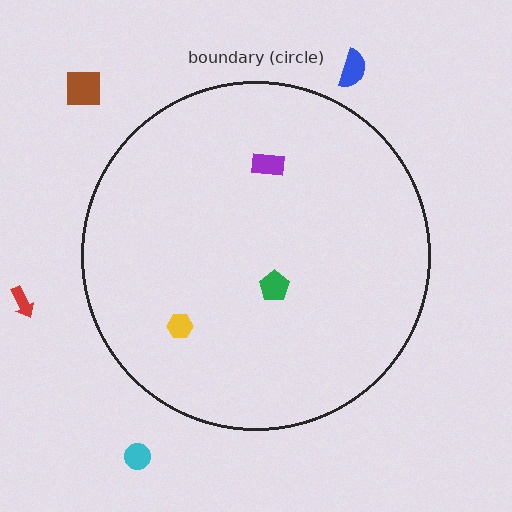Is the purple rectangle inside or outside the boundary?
Inside.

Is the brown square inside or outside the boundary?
Outside.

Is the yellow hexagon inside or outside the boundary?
Inside.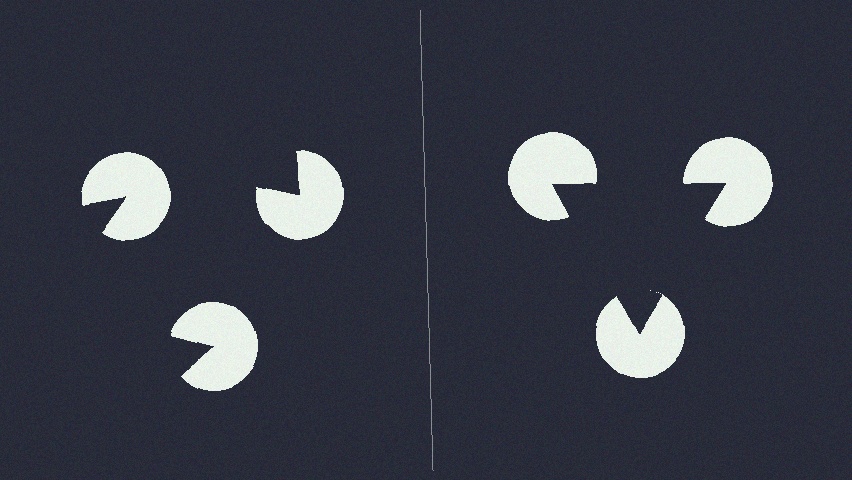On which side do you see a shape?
An illusory triangle appears on the right side. On the left side the wedge cuts are rotated, so no coherent shape forms.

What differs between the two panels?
The pac-man discs are positioned identically on both sides; only the wedge orientations differ. On the right they align to a triangle; on the left they are misaligned.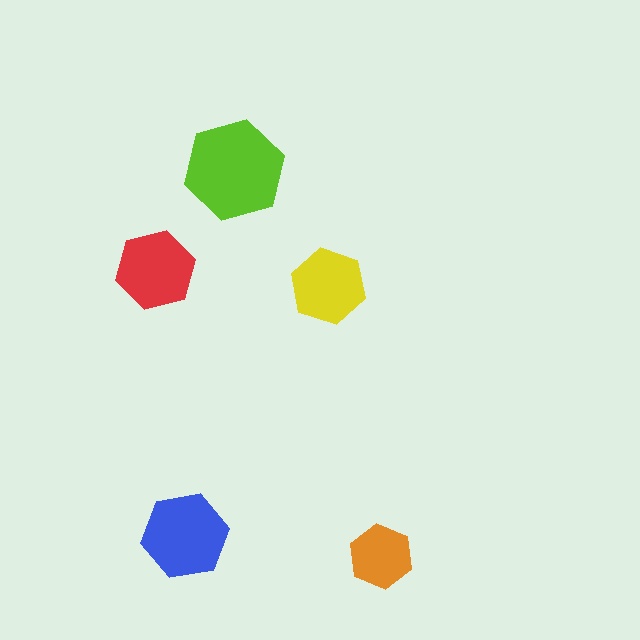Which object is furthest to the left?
The red hexagon is leftmost.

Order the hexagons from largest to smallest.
the lime one, the blue one, the red one, the yellow one, the orange one.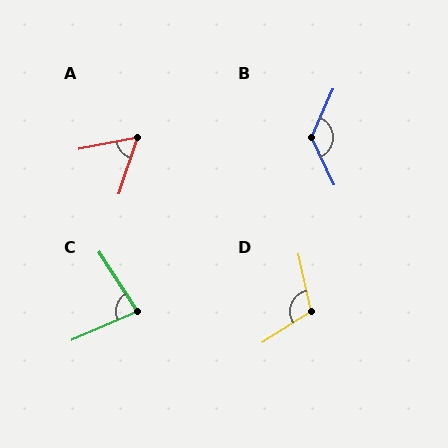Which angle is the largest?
B, at approximately 131 degrees.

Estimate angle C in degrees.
Approximately 81 degrees.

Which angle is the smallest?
A, at approximately 60 degrees.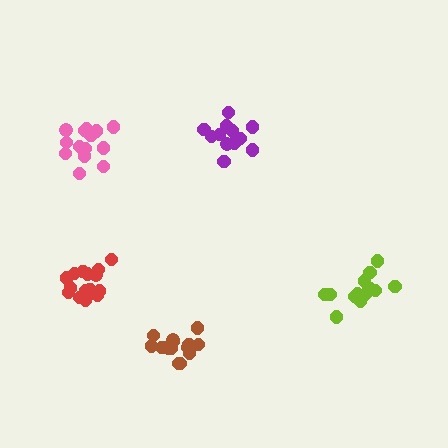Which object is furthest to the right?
The lime cluster is rightmost.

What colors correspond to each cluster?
The clusters are colored: brown, purple, pink, lime, red.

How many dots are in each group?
Group 1: 15 dots, Group 2: 12 dots, Group 3: 14 dots, Group 4: 14 dots, Group 5: 17 dots (72 total).